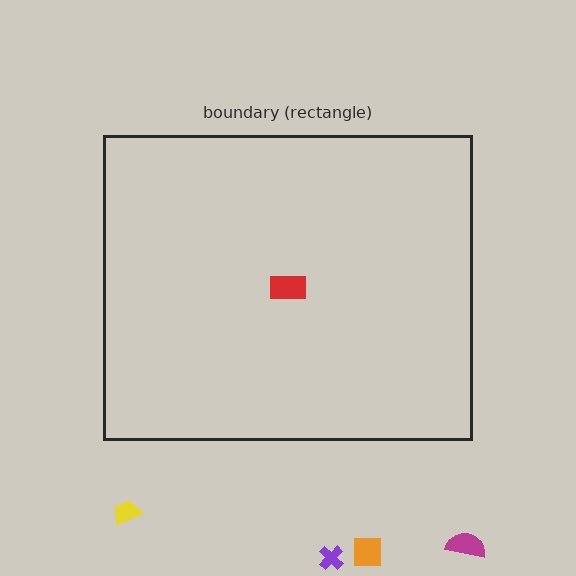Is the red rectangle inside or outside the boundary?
Inside.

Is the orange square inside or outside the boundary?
Outside.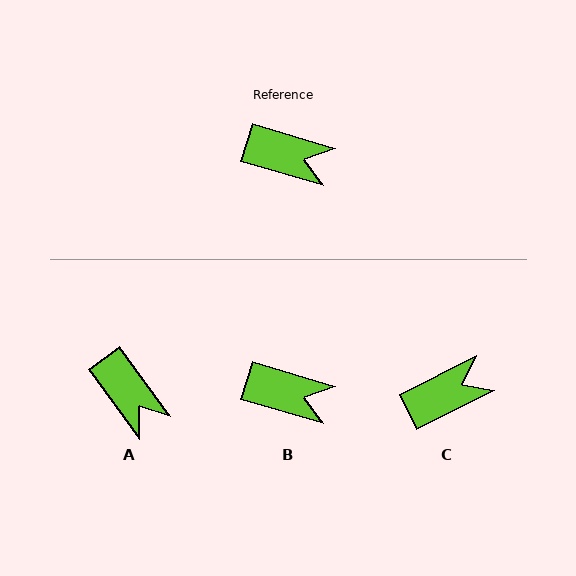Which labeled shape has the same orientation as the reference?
B.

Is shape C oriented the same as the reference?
No, it is off by about 43 degrees.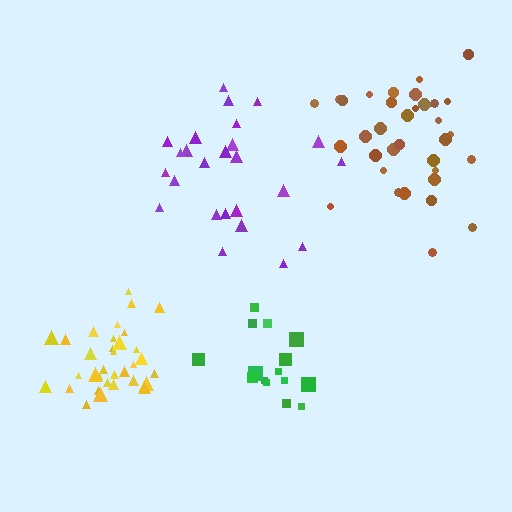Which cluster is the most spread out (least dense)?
Purple.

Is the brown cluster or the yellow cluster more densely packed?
Yellow.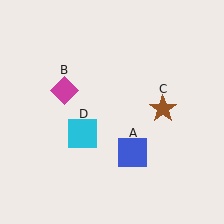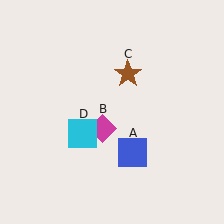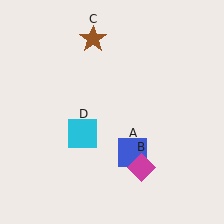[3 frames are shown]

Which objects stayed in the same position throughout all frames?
Blue square (object A) and cyan square (object D) remained stationary.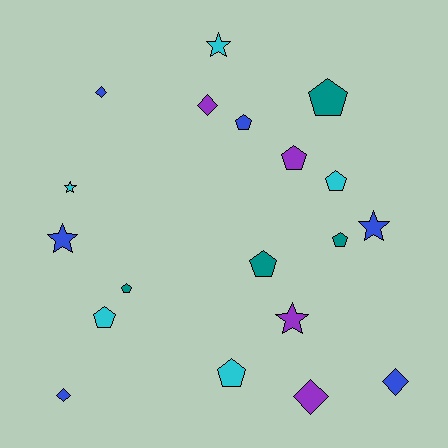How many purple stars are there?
There is 1 purple star.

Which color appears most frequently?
Blue, with 6 objects.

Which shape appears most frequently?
Pentagon, with 9 objects.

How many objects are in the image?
There are 19 objects.